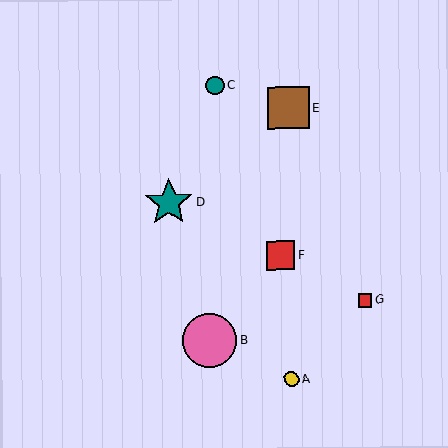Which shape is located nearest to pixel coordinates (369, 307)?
The red square (labeled G) at (365, 300) is nearest to that location.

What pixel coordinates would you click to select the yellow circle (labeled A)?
Click at (291, 379) to select the yellow circle A.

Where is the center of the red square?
The center of the red square is at (281, 255).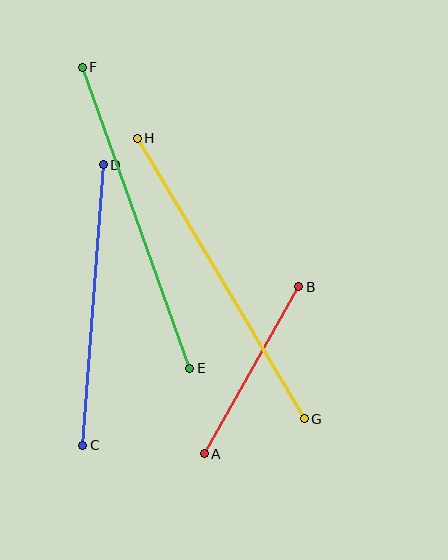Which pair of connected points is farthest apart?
Points G and H are farthest apart.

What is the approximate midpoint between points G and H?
The midpoint is at approximately (221, 278) pixels.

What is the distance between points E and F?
The distance is approximately 320 pixels.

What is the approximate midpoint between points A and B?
The midpoint is at approximately (252, 370) pixels.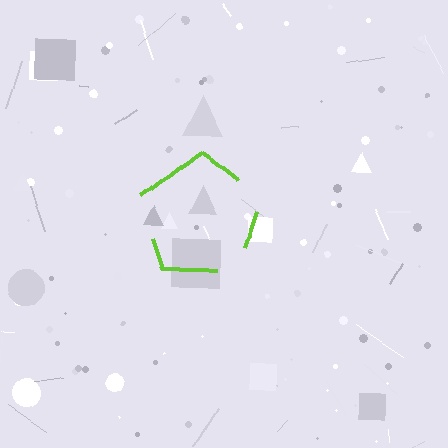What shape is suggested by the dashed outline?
The dashed outline suggests a pentagon.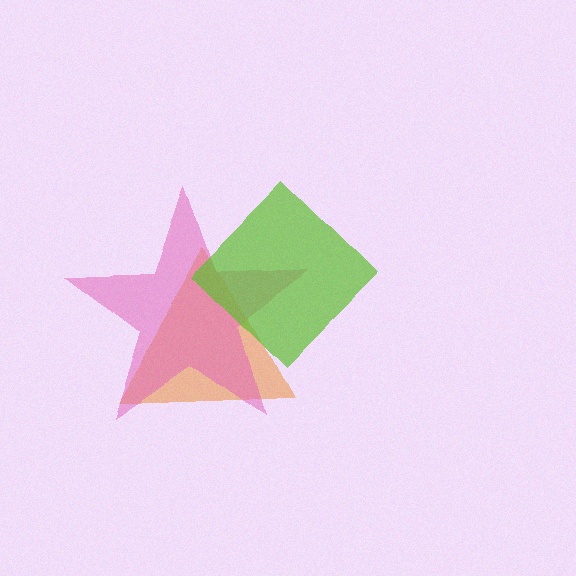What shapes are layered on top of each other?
The layered shapes are: an orange triangle, a pink star, a lime diamond.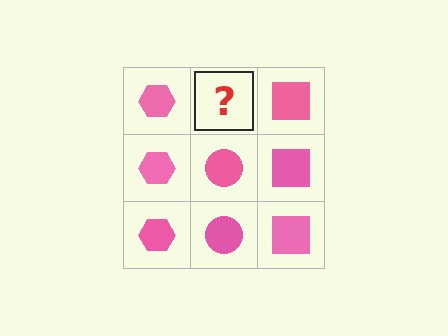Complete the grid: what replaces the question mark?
The question mark should be replaced with a pink circle.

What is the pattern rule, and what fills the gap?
The rule is that each column has a consistent shape. The gap should be filled with a pink circle.